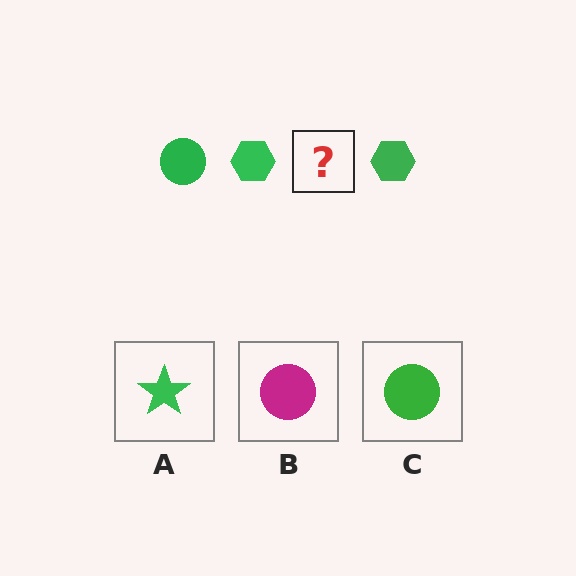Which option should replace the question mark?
Option C.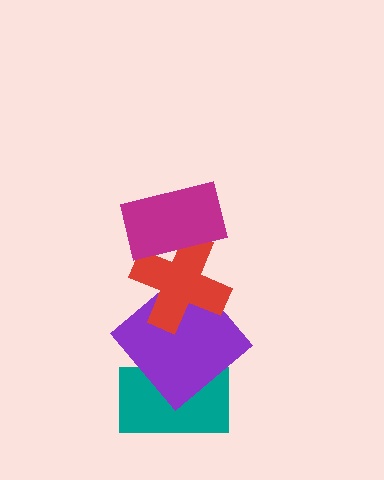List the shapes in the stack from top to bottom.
From top to bottom: the magenta rectangle, the red cross, the purple diamond, the teal rectangle.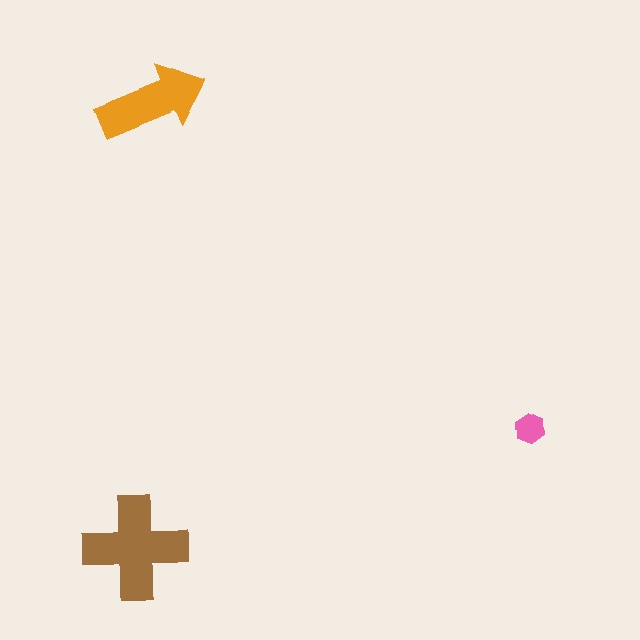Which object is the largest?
The brown cross.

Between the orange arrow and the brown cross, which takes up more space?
The brown cross.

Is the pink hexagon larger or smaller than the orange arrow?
Smaller.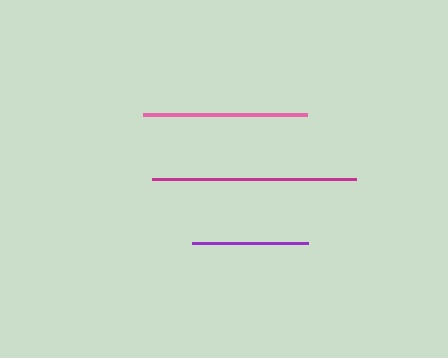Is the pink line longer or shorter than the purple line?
The pink line is longer than the purple line.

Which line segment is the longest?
The magenta line is the longest at approximately 203 pixels.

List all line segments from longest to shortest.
From longest to shortest: magenta, pink, purple.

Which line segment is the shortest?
The purple line is the shortest at approximately 116 pixels.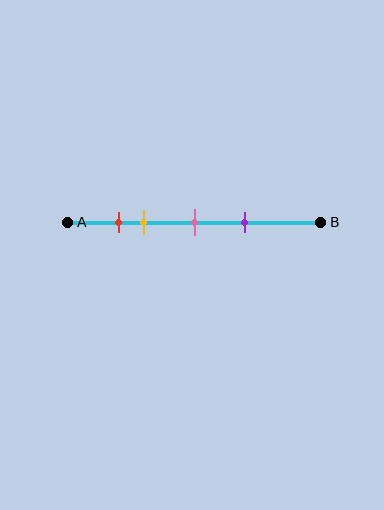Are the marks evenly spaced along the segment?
No, the marks are not evenly spaced.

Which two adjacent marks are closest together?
The red and yellow marks are the closest adjacent pair.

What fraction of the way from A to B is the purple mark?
The purple mark is approximately 70% (0.7) of the way from A to B.